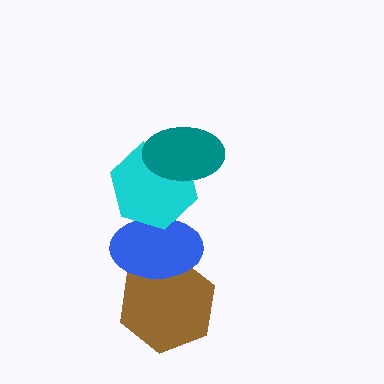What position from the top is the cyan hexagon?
The cyan hexagon is 2nd from the top.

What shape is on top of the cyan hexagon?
The teal ellipse is on top of the cyan hexagon.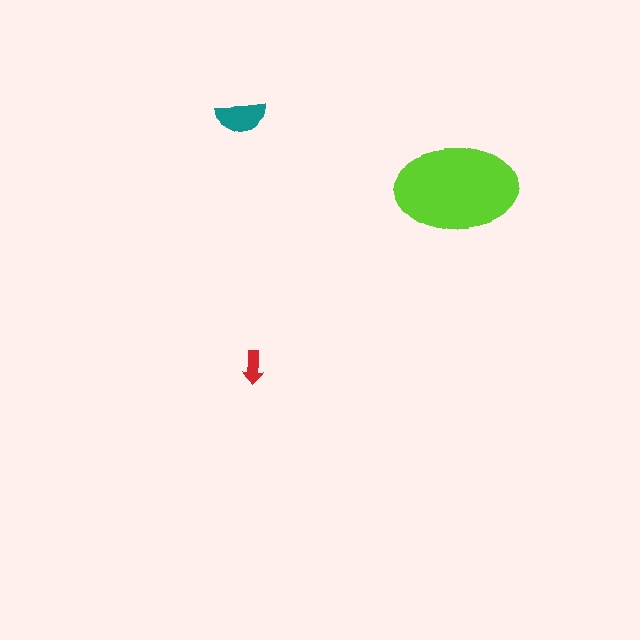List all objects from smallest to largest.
The red arrow, the teal semicircle, the lime ellipse.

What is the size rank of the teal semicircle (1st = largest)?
2nd.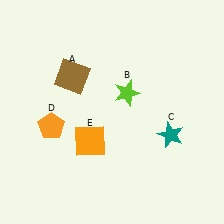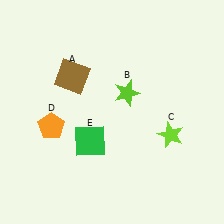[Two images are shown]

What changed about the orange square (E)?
In Image 1, E is orange. In Image 2, it changed to green.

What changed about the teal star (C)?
In Image 1, C is teal. In Image 2, it changed to lime.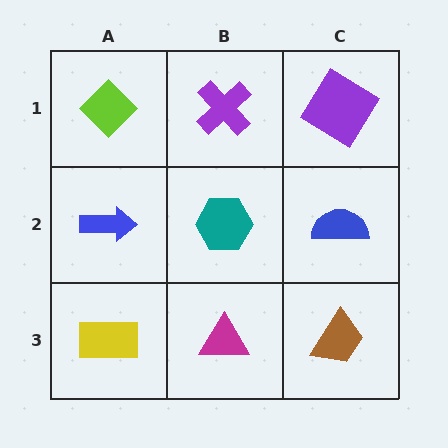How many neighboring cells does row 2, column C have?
3.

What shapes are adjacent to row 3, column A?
A blue arrow (row 2, column A), a magenta triangle (row 3, column B).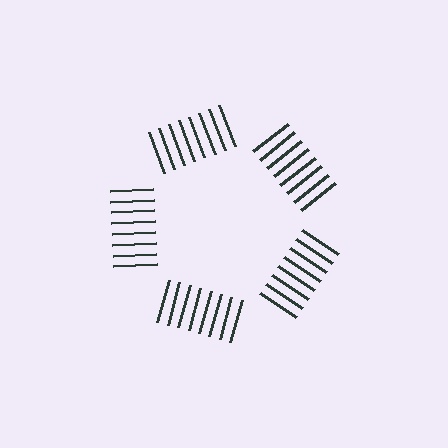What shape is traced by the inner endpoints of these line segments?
An illusory pentagon — the line segments terminate on its edges but no continuous stroke is drawn.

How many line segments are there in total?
40 — 8 along each of the 5 edges.